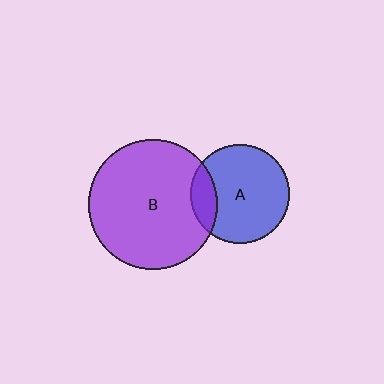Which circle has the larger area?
Circle B (purple).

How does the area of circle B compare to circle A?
Approximately 1.7 times.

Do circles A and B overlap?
Yes.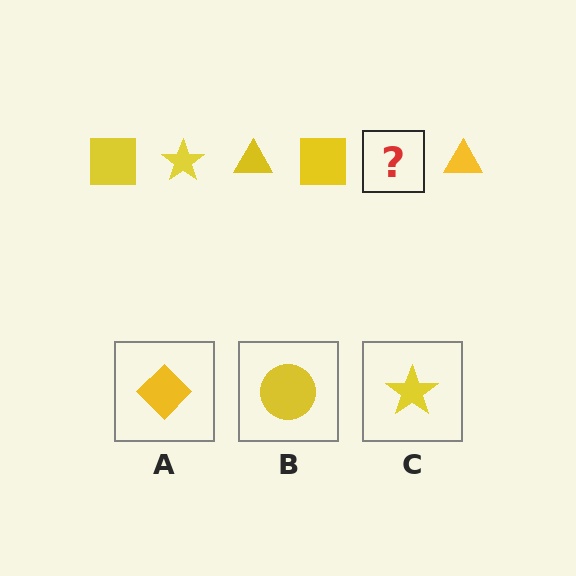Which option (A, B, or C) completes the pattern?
C.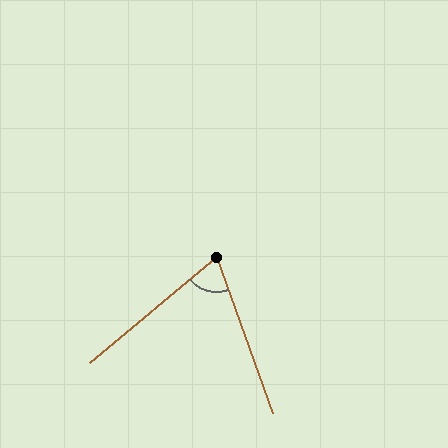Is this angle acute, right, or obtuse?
It is acute.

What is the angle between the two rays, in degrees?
Approximately 70 degrees.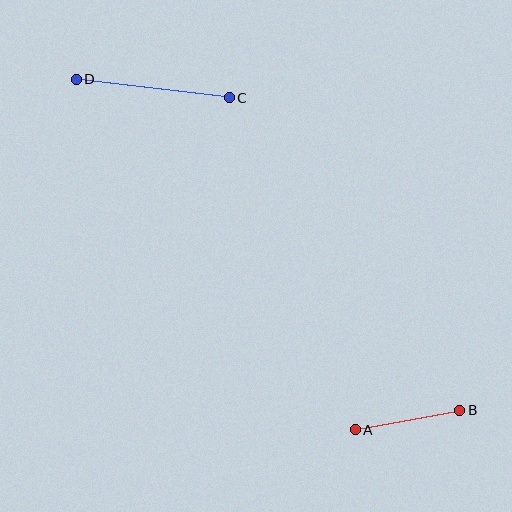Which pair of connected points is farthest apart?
Points C and D are farthest apart.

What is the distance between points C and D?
The distance is approximately 154 pixels.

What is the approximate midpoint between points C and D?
The midpoint is at approximately (153, 89) pixels.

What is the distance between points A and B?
The distance is approximately 106 pixels.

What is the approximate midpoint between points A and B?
The midpoint is at approximately (408, 420) pixels.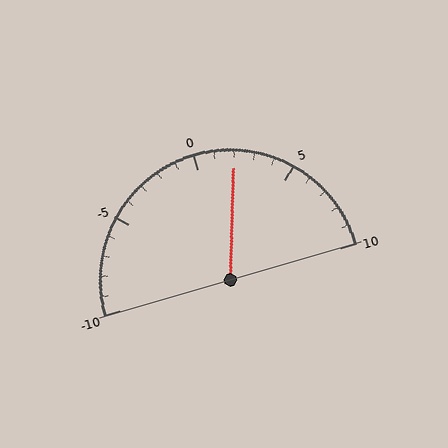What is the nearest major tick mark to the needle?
The nearest major tick mark is 0.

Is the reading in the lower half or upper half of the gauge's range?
The reading is in the upper half of the range (-10 to 10).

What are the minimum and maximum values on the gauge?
The gauge ranges from -10 to 10.